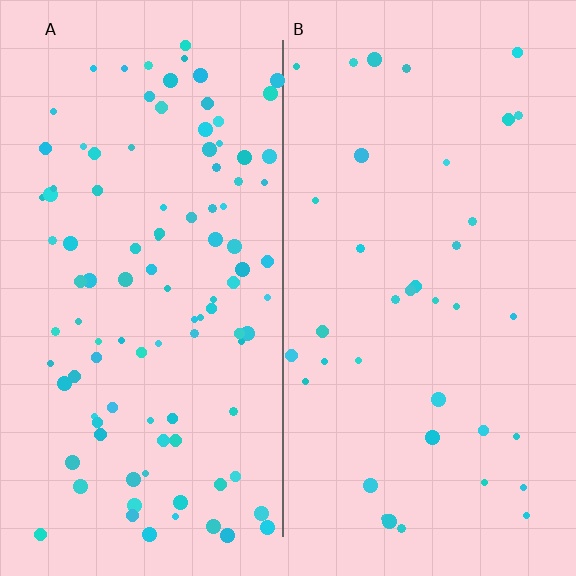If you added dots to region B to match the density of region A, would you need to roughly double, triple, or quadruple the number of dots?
Approximately triple.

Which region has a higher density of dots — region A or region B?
A (the left).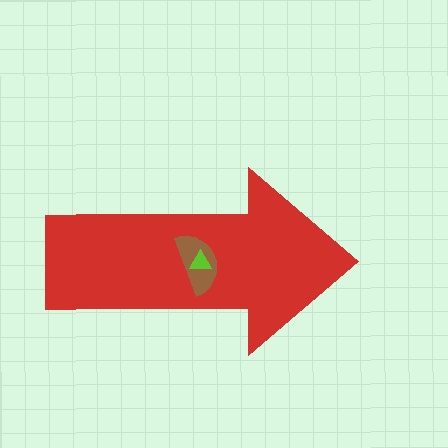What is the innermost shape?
The lime triangle.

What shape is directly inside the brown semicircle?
The lime triangle.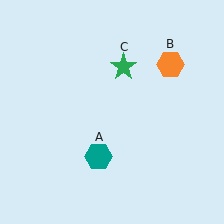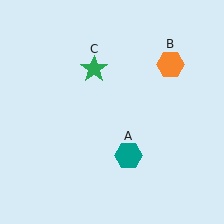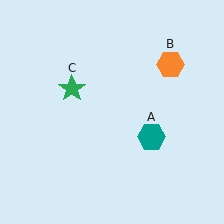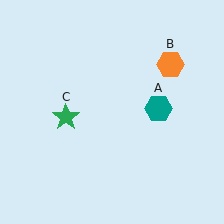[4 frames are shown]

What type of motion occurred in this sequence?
The teal hexagon (object A), green star (object C) rotated counterclockwise around the center of the scene.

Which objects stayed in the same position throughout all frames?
Orange hexagon (object B) remained stationary.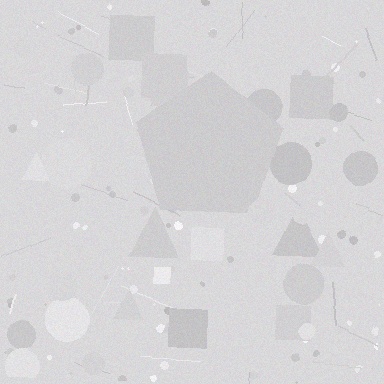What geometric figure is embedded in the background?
A pentagon is embedded in the background.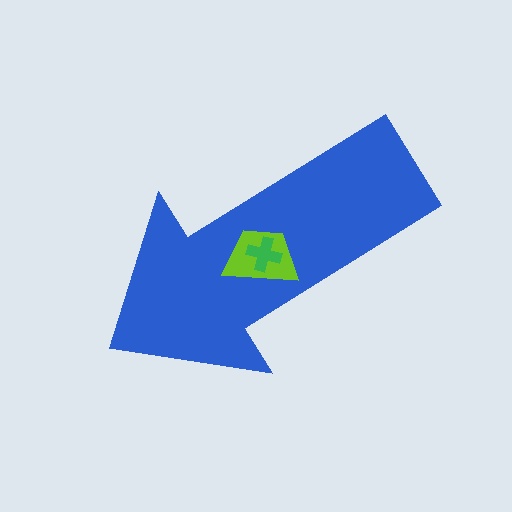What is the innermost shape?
The green cross.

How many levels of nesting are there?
3.